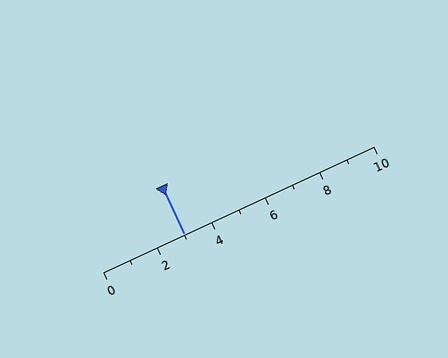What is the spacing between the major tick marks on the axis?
The major ticks are spaced 2 apart.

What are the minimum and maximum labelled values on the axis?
The axis runs from 0 to 10.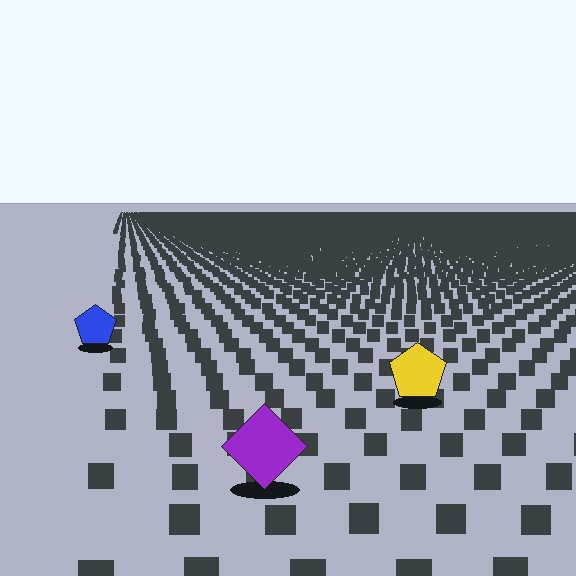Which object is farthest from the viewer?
The blue pentagon is farthest from the viewer. It appears smaller and the ground texture around it is denser.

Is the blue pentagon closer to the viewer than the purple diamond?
No. The purple diamond is closer — you can tell from the texture gradient: the ground texture is coarser near it.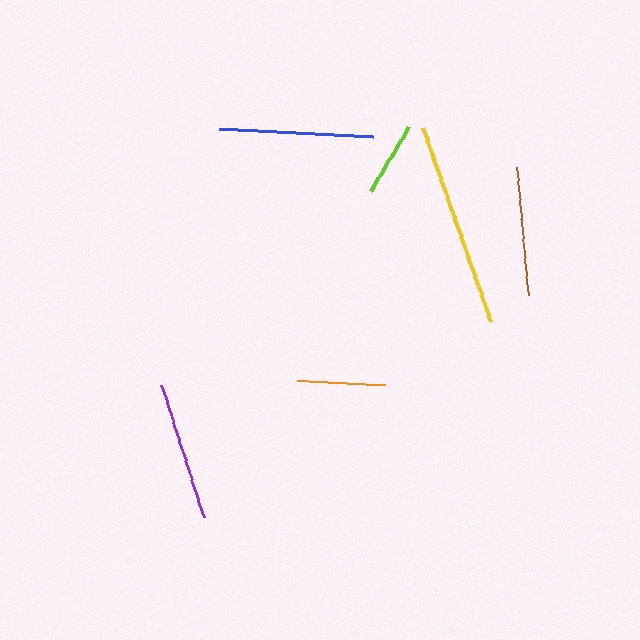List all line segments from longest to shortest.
From longest to shortest: yellow, blue, purple, brown, orange, lime.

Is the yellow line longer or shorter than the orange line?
The yellow line is longer than the orange line.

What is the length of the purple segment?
The purple segment is approximately 139 pixels long.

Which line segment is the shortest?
The lime line is the shortest at approximately 75 pixels.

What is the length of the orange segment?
The orange segment is approximately 88 pixels long.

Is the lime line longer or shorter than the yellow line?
The yellow line is longer than the lime line.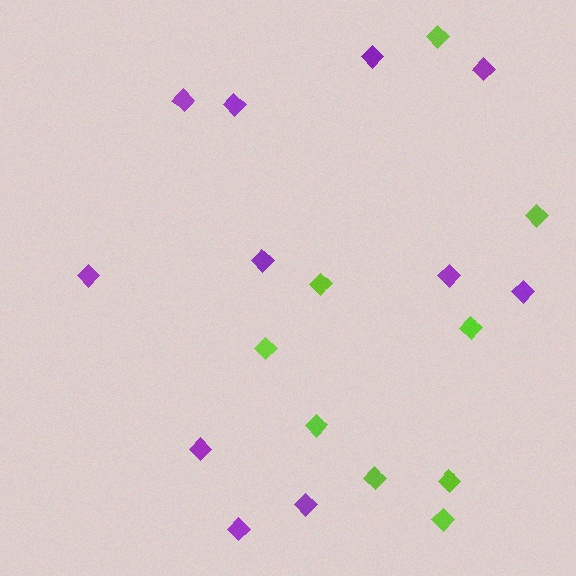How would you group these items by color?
There are 2 groups: one group of purple diamonds (11) and one group of lime diamonds (9).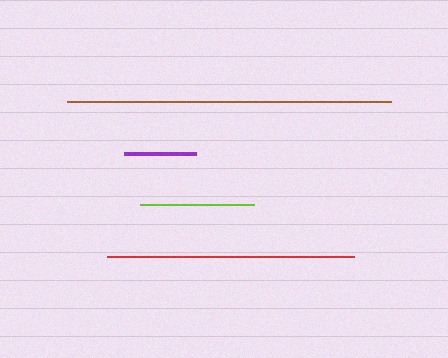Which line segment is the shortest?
The purple line is the shortest at approximately 72 pixels.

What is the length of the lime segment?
The lime segment is approximately 113 pixels long.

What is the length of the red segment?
The red segment is approximately 247 pixels long.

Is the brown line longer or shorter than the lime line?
The brown line is longer than the lime line.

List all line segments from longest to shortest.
From longest to shortest: brown, red, lime, purple.